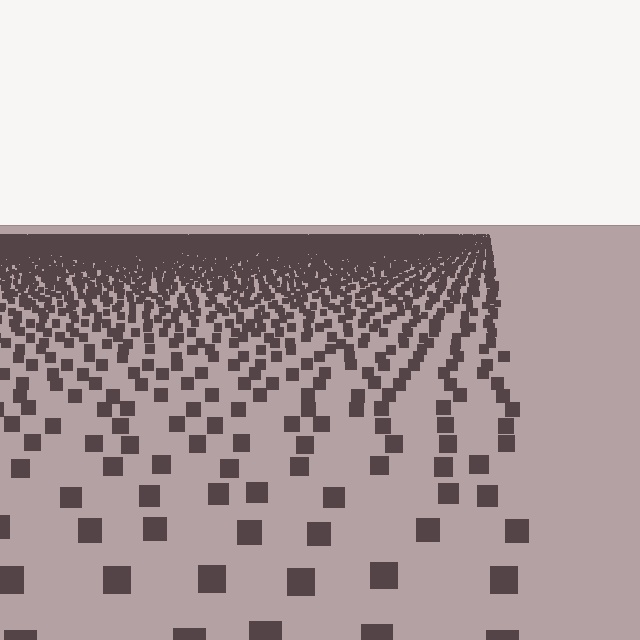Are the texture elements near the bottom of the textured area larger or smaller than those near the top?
Larger. Near the bottom, elements are closer to the viewer and appear at a bigger on-screen size.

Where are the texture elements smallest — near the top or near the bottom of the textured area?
Near the top.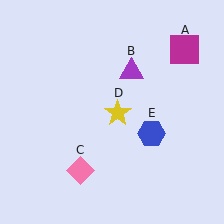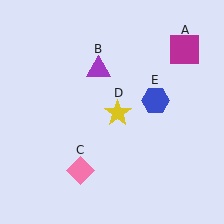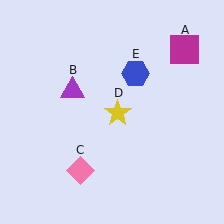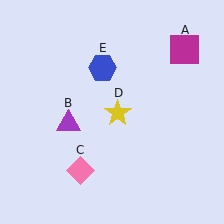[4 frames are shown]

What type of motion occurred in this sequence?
The purple triangle (object B), blue hexagon (object E) rotated counterclockwise around the center of the scene.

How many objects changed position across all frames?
2 objects changed position: purple triangle (object B), blue hexagon (object E).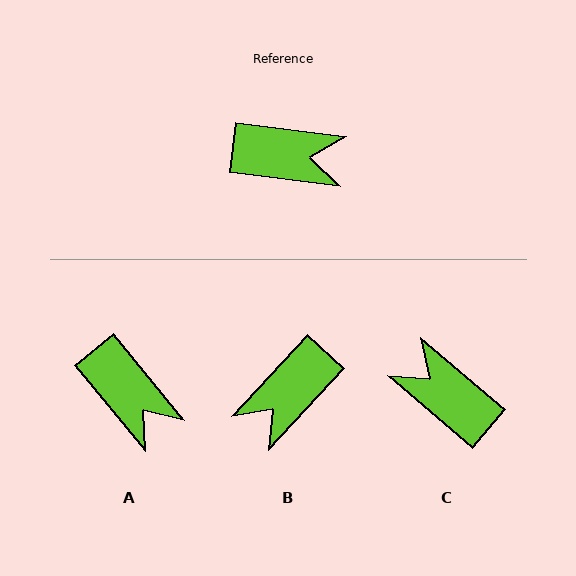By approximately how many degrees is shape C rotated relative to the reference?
Approximately 147 degrees counter-clockwise.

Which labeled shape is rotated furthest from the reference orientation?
C, about 147 degrees away.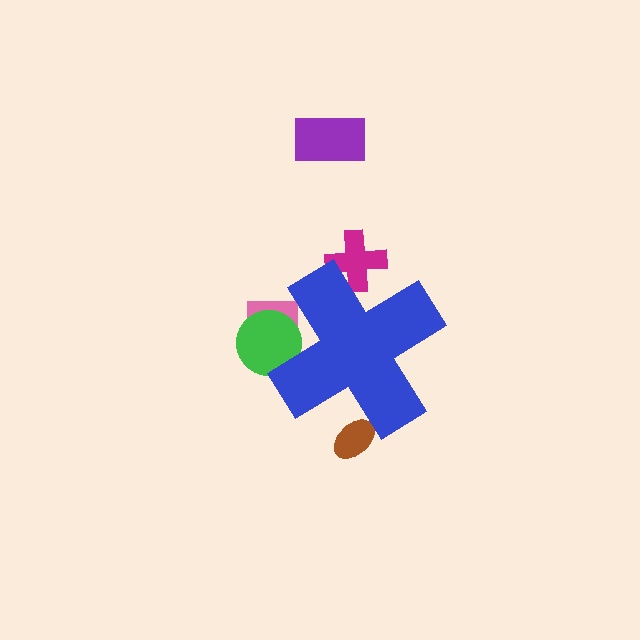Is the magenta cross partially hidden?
Yes, the magenta cross is partially hidden behind the blue cross.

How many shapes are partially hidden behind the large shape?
4 shapes are partially hidden.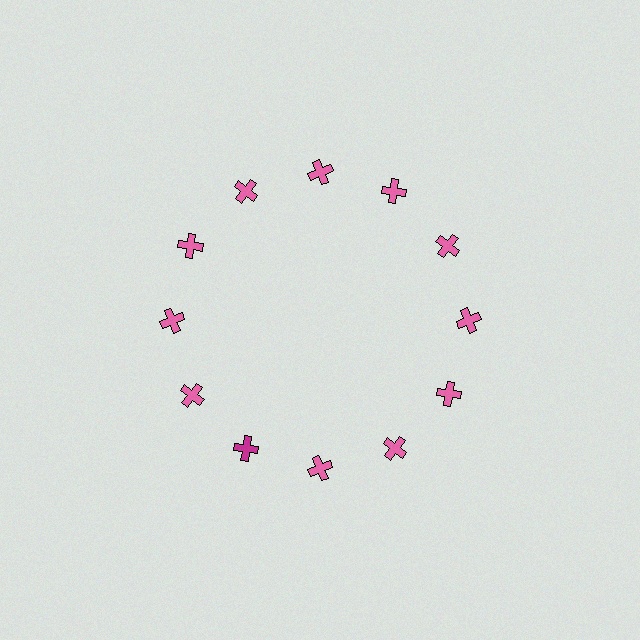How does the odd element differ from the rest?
It has a different color: magenta instead of pink.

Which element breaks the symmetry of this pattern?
The magenta cross at roughly the 7 o'clock position breaks the symmetry. All other shapes are pink crosses.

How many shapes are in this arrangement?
There are 12 shapes arranged in a ring pattern.